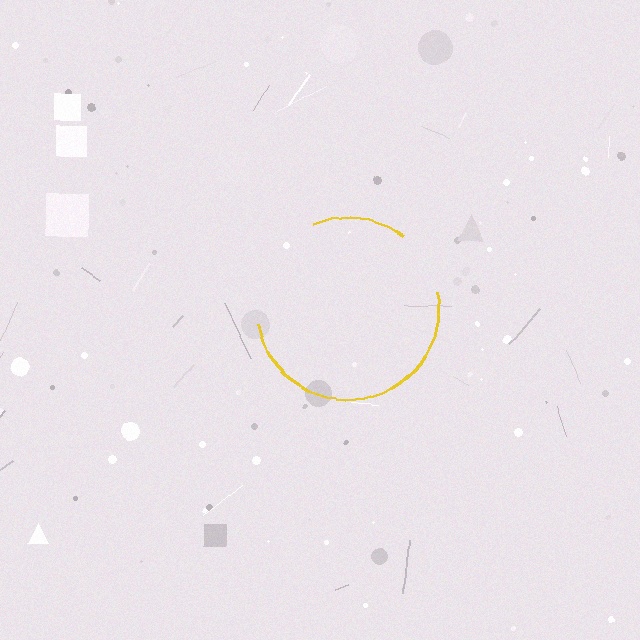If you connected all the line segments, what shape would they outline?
They would outline a circle.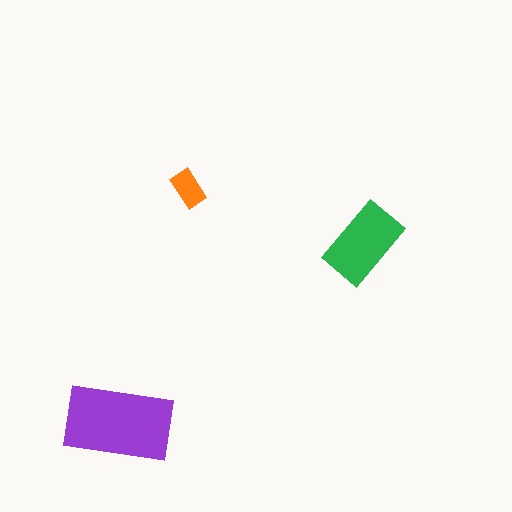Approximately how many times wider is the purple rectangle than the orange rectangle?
About 3 times wider.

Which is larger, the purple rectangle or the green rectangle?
The purple one.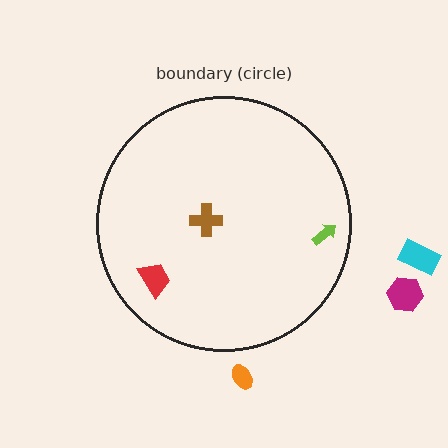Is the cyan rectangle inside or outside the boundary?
Outside.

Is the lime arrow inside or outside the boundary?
Inside.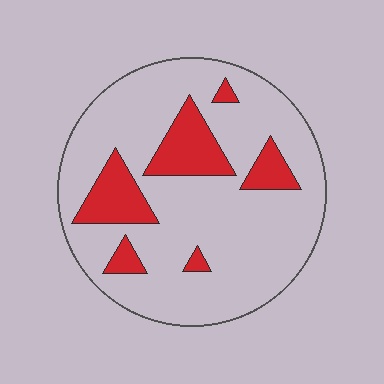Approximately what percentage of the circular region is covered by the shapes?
Approximately 20%.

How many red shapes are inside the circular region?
6.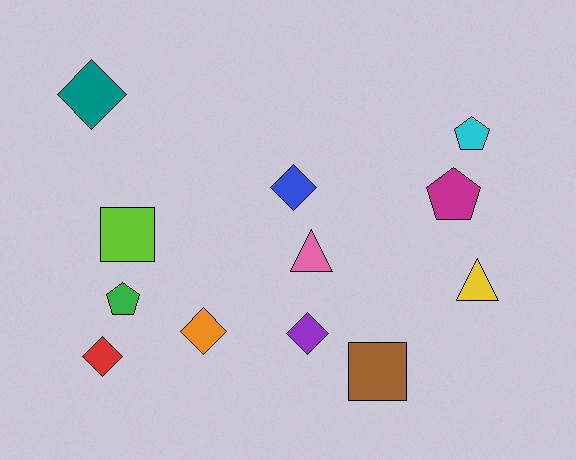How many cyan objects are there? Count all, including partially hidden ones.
There is 1 cyan object.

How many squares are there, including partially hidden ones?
There are 2 squares.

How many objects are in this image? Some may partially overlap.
There are 12 objects.